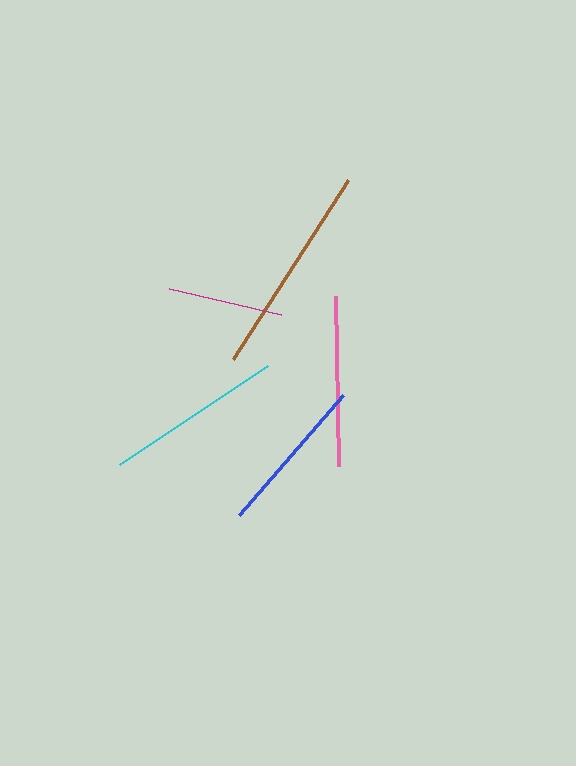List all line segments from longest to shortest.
From longest to shortest: brown, cyan, pink, blue, magenta.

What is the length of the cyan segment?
The cyan segment is approximately 178 pixels long.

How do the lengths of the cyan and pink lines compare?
The cyan and pink lines are approximately the same length.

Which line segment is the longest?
The brown line is the longest at approximately 213 pixels.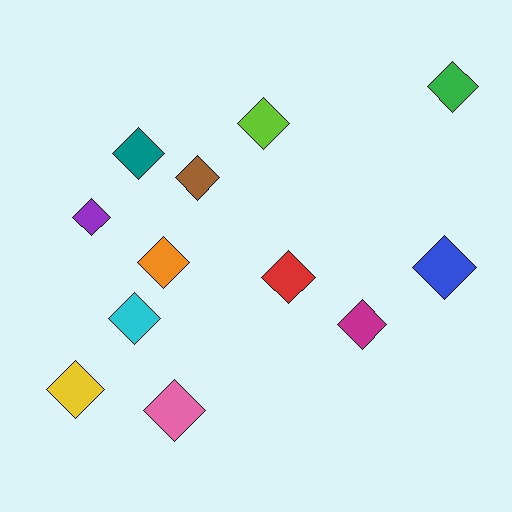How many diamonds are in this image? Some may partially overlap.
There are 12 diamonds.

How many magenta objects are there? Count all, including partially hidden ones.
There is 1 magenta object.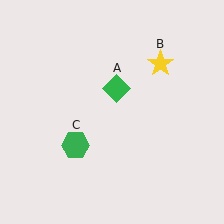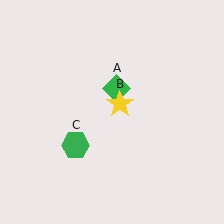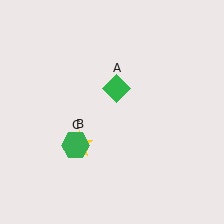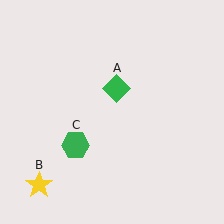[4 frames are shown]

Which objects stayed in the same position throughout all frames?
Green diamond (object A) and green hexagon (object C) remained stationary.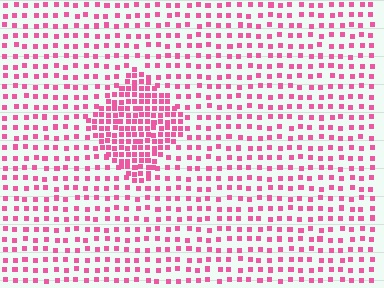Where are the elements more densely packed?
The elements are more densely packed inside the diamond boundary.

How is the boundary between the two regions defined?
The boundary is defined by a change in element density (approximately 2.4x ratio). All elements are the same color, size, and shape.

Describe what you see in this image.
The image contains small pink elements arranged at two different densities. A diamond-shaped region is visible where the elements are more densely packed than the surrounding area.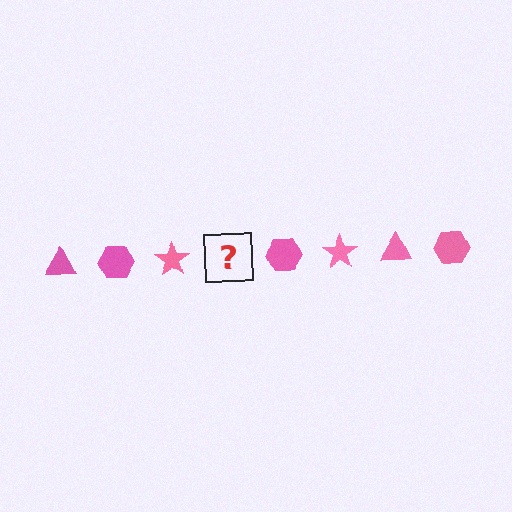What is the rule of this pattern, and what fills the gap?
The rule is that the pattern cycles through triangle, hexagon, star shapes in pink. The gap should be filled with a pink triangle.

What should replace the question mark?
The question mark should be replaced with a pink triangle.